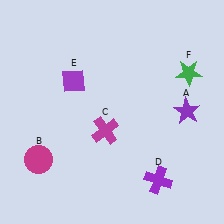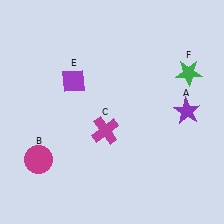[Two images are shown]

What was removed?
The purple cross (D) was removed in Image 2.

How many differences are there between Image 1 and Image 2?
There is 1 difference between the two images.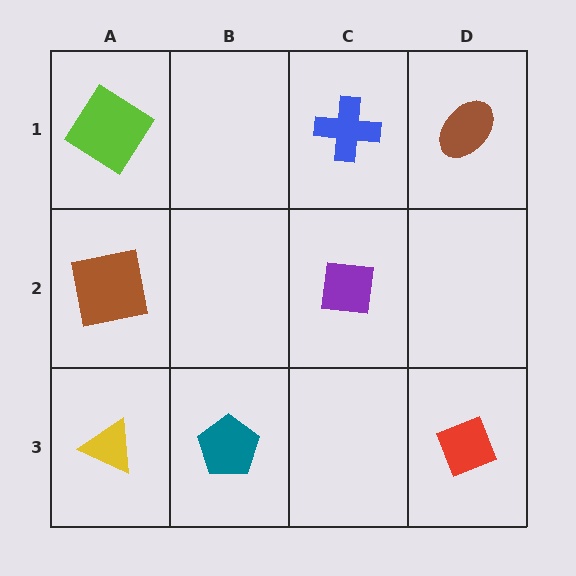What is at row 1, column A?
A lime diamond.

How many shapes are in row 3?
3 shapes.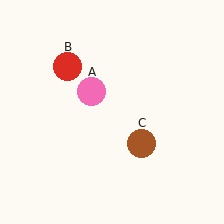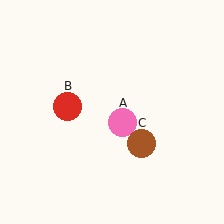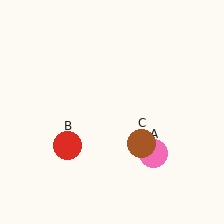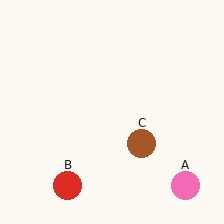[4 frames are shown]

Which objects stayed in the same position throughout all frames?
Brown circle (object C) remained stationary.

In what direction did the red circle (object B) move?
The red circle (object B) moved down.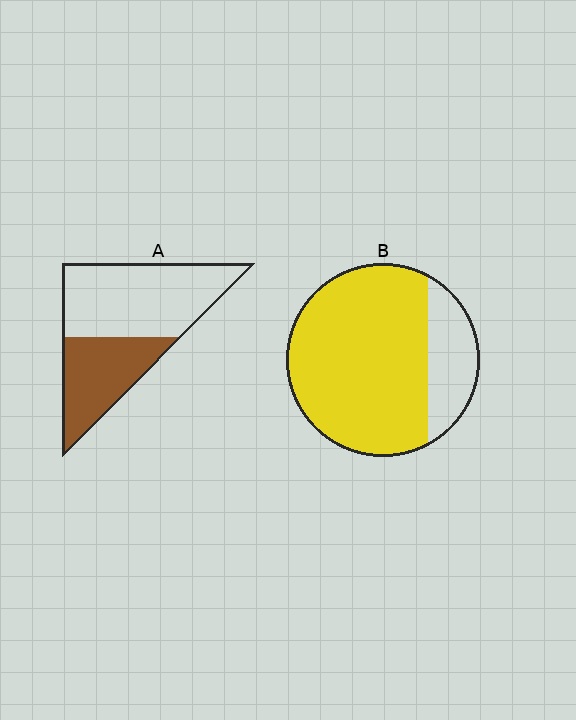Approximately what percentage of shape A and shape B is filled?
A is approximately 40% and B is approximately 80%.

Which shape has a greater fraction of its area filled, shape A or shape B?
Shape B.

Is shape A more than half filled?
No.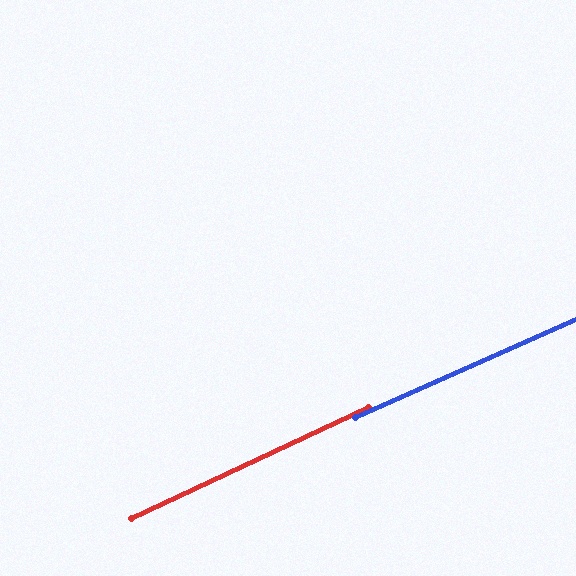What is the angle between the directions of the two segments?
Approximately 1 degree.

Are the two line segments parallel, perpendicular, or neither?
Parallel — their directions differ by only 1.2°.